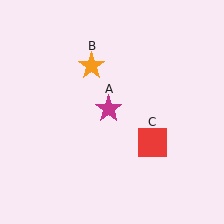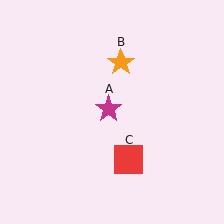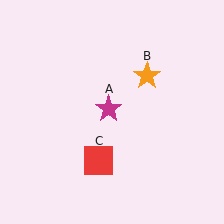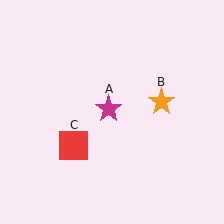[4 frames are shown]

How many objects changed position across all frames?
2 objects changed position: orange star (object B), red square (object C).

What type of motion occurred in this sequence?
The orange star (object B), red square (object C) rotated clockwise around the center of the scene.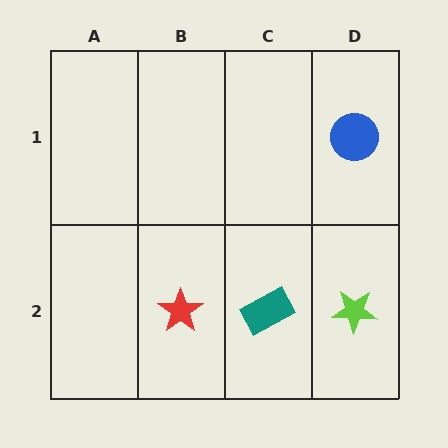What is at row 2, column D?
A lime star.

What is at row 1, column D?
A blue circle.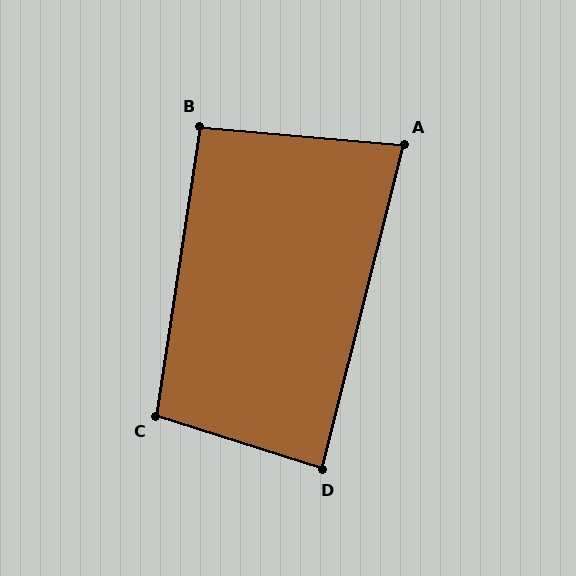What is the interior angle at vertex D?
Approximately 87 degrees (approximately right).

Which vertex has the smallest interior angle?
A, at approximately 81 degrees.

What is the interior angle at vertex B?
Approximately 93 degrees (approximately right).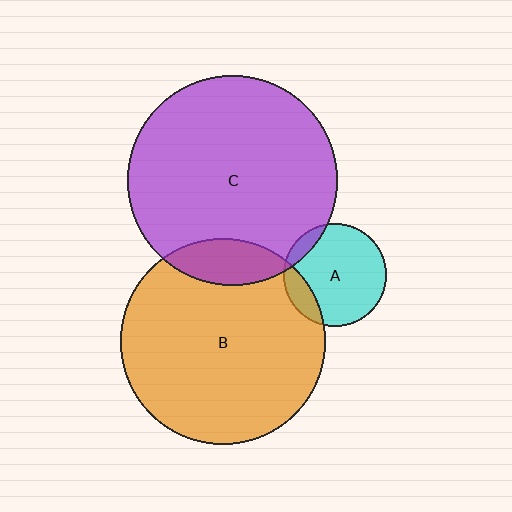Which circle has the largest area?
Circle C (purple).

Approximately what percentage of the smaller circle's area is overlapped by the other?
Approximately 15%.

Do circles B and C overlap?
Yes.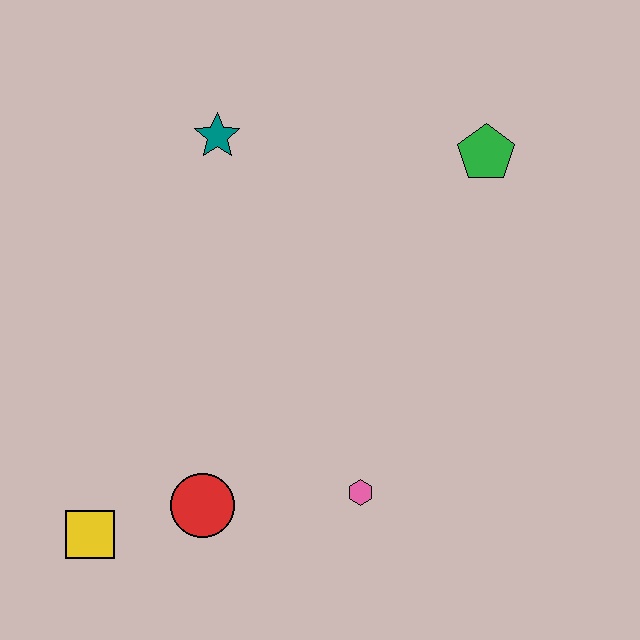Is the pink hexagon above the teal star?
No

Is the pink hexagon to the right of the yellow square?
Yes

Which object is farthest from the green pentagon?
The yellow square is farthest from the green pentagon.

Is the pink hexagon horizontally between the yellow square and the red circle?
No